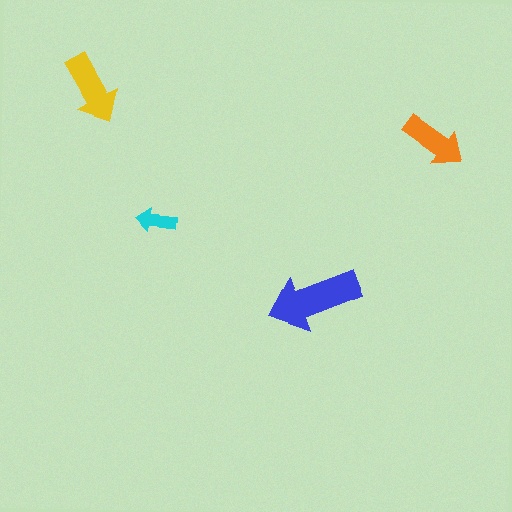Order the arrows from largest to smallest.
the blue one, the yellow one, the orange one, the cyan one.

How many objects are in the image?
There are 4 objects in the image.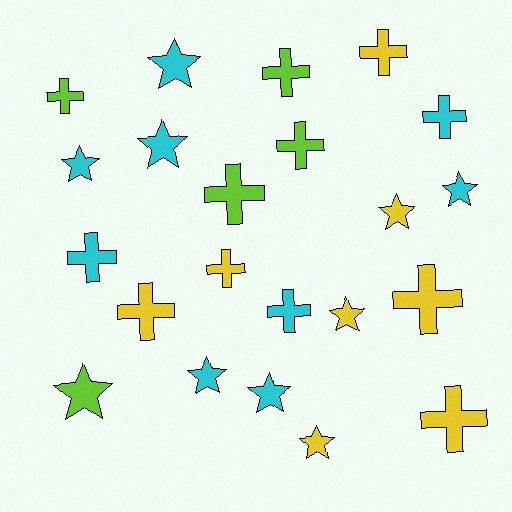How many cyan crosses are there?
There are 3 cyan crosses.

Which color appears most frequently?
Cyan, with 9 objects.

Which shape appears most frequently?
Cross, with 12 objects.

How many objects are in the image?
There are 22 objects.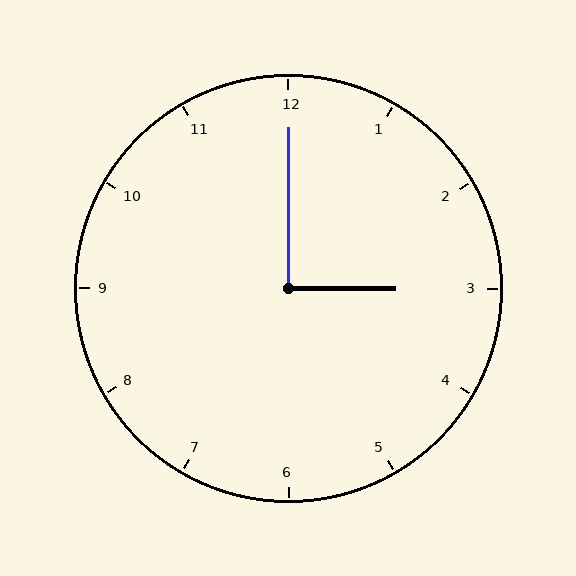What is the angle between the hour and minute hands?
Approximately 90 degrees.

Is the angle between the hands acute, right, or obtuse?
It is right.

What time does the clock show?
3:00.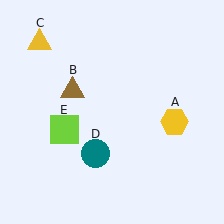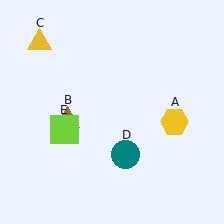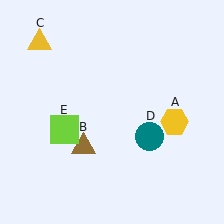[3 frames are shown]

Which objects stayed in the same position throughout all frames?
Yellow hexagon (object A) and yellow triangle (object C) and lime square (object E) remained stationary.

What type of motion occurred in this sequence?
The brown triangle (object B), teal circle (object D) rotated counterclockwise around the center of the scene.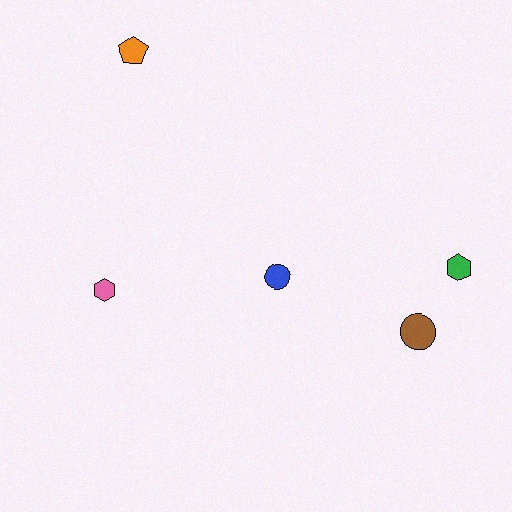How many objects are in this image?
There are 5 objects.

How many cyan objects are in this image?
There are no cyan objects.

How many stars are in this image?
There are no stars.